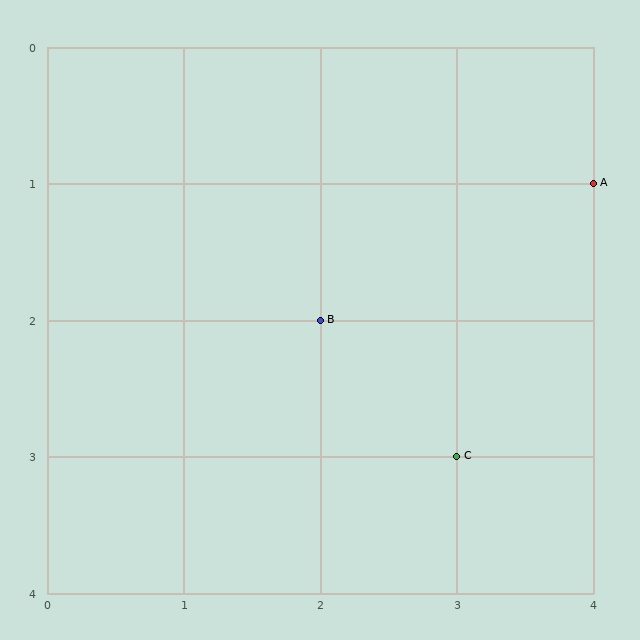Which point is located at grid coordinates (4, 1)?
Point A is at (4, 1).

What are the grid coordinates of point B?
Point B is at grid coordinates (2, 2).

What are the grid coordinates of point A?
Point A is at grid coordinates (4, 1).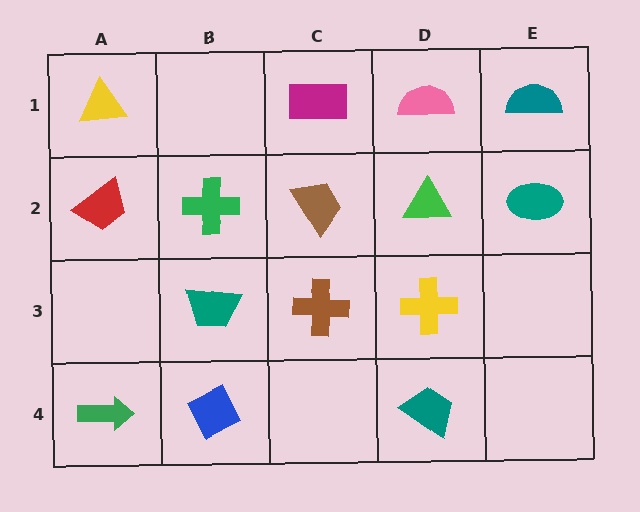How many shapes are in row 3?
3 shapes.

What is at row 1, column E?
A teal semicircle.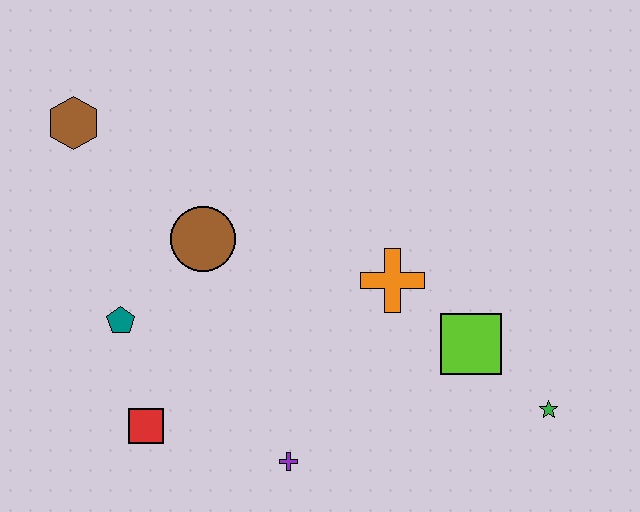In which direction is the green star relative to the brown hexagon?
The green star is to the right of the brown hexagon.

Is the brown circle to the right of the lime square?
No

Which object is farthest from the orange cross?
The brown hexagon is farthest from the orange cross.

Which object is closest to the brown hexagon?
The brown circle is closest to the brown hexagon.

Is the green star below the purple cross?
No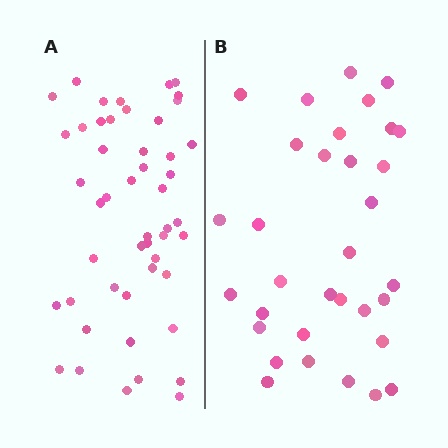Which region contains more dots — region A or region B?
Region A (the left region) has more dots.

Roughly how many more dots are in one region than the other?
Region A has approximately 15 more dots than region B.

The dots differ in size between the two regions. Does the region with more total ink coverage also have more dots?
No. Region B has more total ink coverage because its dots are larger, but region A actually contains more individual dots. Total area can be misleading — the number of items is what matters here.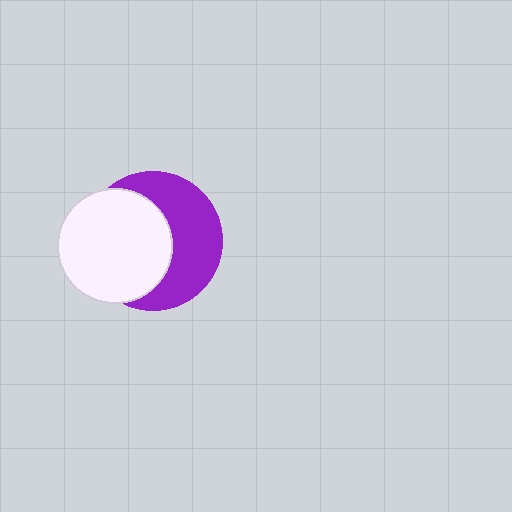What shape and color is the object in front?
The object in front is a white circle.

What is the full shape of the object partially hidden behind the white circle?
The partially hidden object is a purple circle.